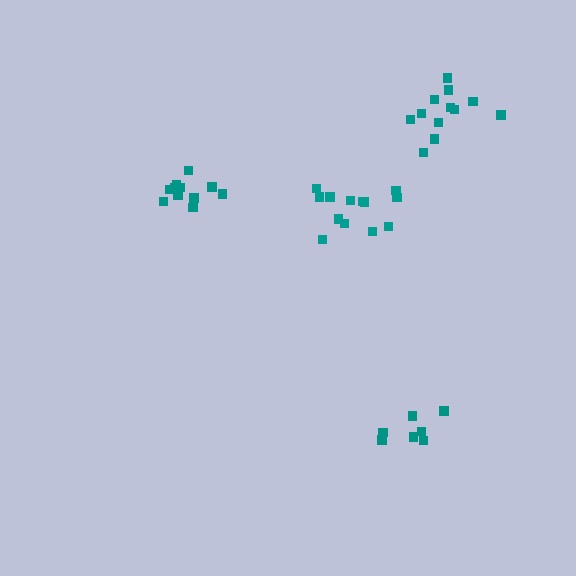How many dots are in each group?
Group 1: 7 dots, Group 2: 11 dots, Group 3: 12 dots, Group 4: 13 dots (43 total).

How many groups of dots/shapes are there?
There are 4 groups.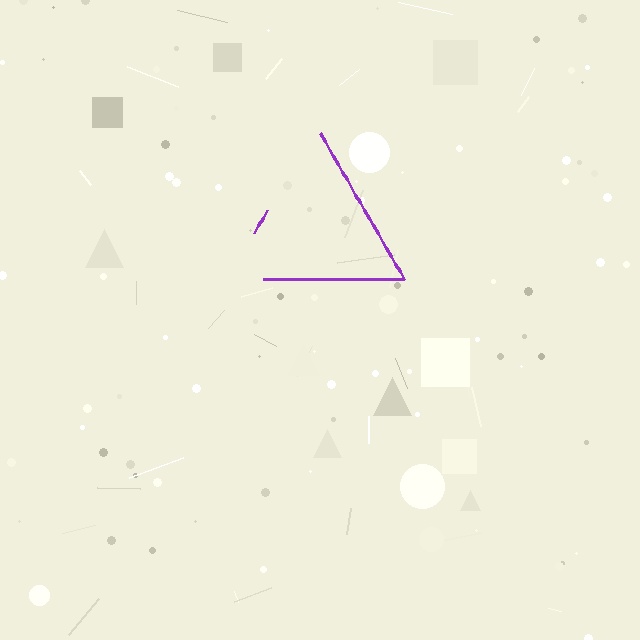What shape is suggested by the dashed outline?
The dashed outline suggests a triangle.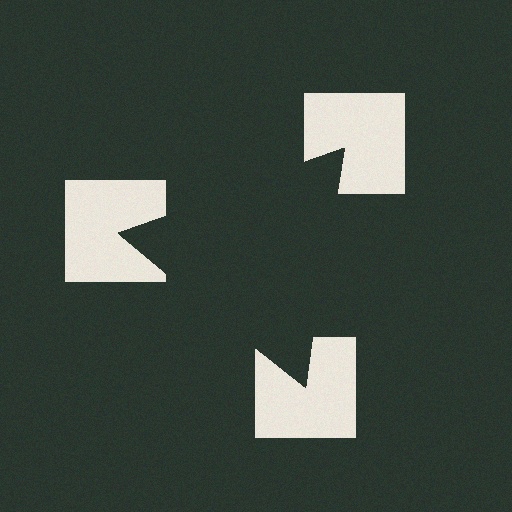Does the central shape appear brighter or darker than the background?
It typically appears slightly darker than the background, even though no actual brightness change is drawn.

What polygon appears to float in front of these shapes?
An illusory triangle — its edges are inferred from the aligned wedge cuts in the notched squares, not physically drawn.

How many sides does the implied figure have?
3 sides.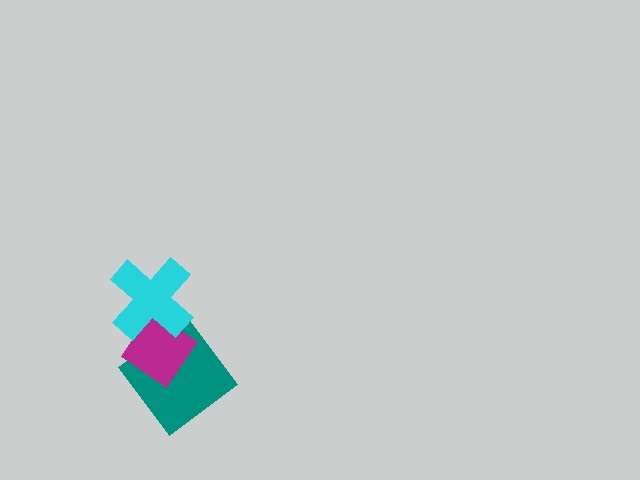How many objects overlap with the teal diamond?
1 object overlaps with the teal diamond.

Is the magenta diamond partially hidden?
Yes, it is partially covered by another shape.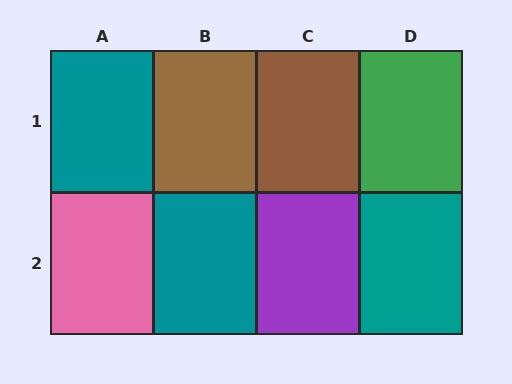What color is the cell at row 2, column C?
Purple.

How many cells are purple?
1 cell is purple.